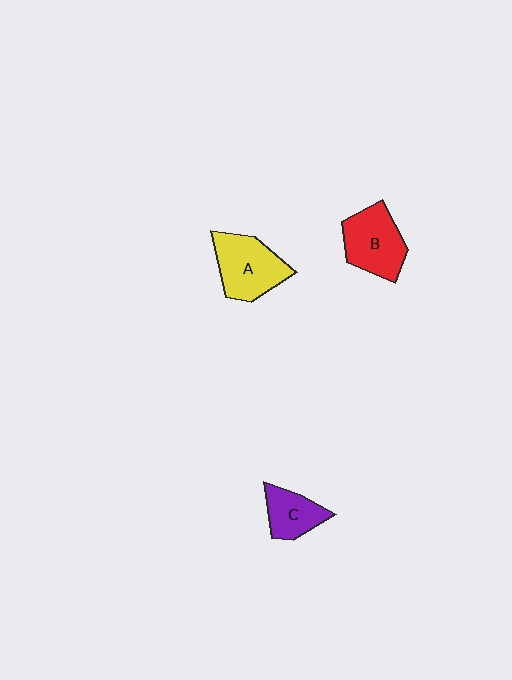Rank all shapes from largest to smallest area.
From largest to smallest: A (yellow), B (red), C (purple).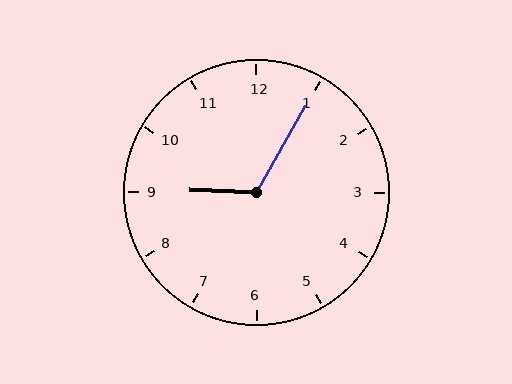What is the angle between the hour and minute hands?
Approximately 118 degrees.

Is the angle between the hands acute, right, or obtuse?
It is obtuse.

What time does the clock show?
9:05.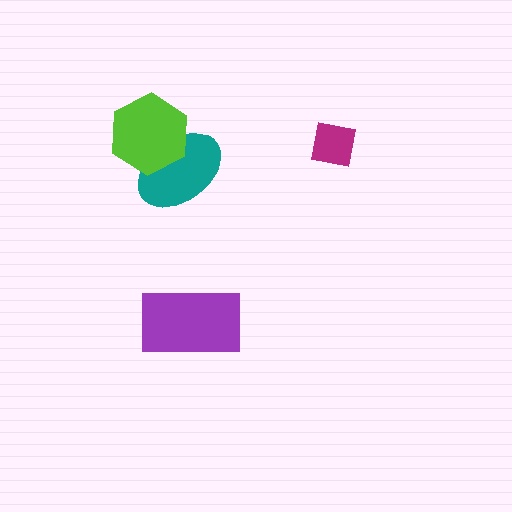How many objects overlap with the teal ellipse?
1 object overlaps with the teal ellipse.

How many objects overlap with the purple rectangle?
0 objects overlap with the purple rectangle.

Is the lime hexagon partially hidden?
No, no other shape covers it.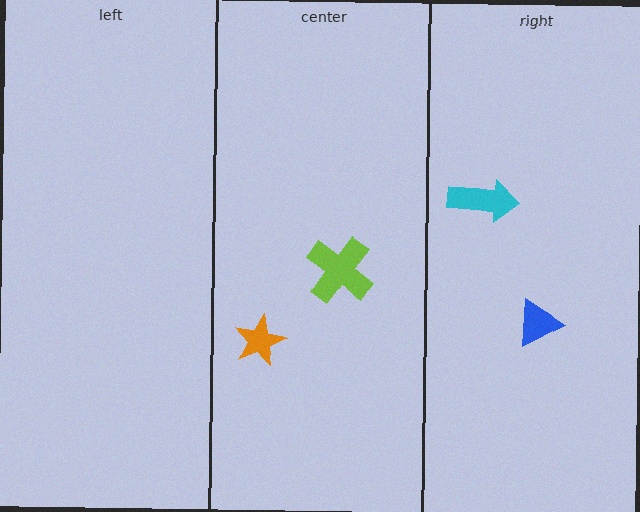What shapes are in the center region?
The lime cross, the orange star.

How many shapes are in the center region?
2.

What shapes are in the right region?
The blue triangle, the cyan arrow.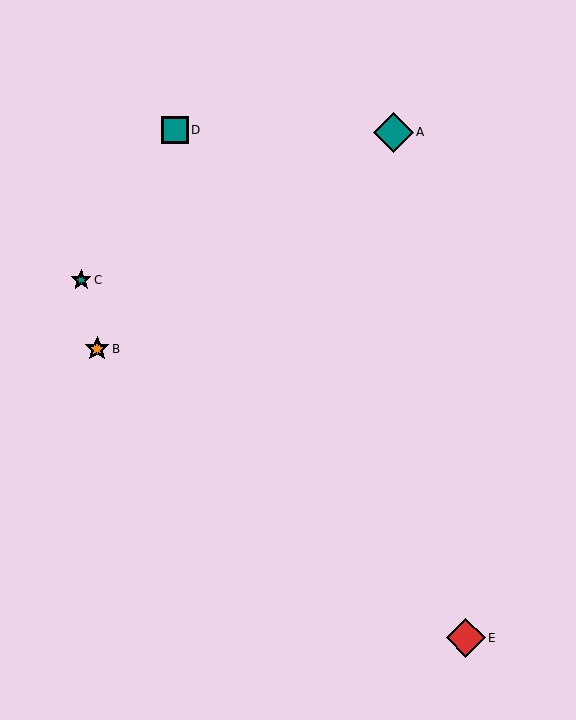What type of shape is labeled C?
Shape C is a teal star.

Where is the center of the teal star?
The center of the teal star is at (81, 280).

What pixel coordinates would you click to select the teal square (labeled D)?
Click at (175, 130) to select the teal square D.